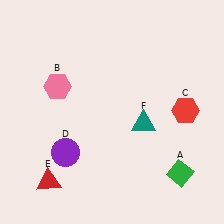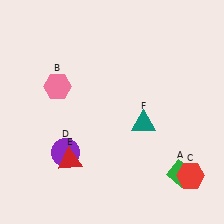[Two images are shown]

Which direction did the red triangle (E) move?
The red triangle (E) moved up.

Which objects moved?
The objects that moved are: the red hexagon (C), the red triangle (E).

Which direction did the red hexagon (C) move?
The red hexagon (C) moved down.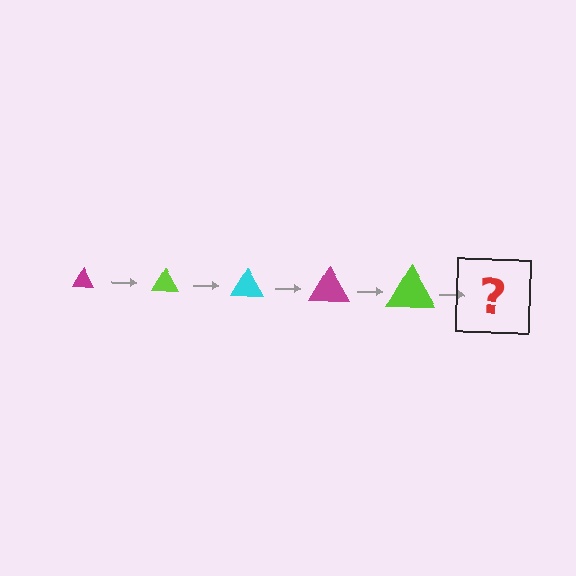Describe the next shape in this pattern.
It should be a cyan triangle, larger than the previous one.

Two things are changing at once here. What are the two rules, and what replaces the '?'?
The two rules are that the triangle grows larger each step and the color cycles through magenta, lime, and cyan. The '?' should be a cyan triangle, larger than the previous one.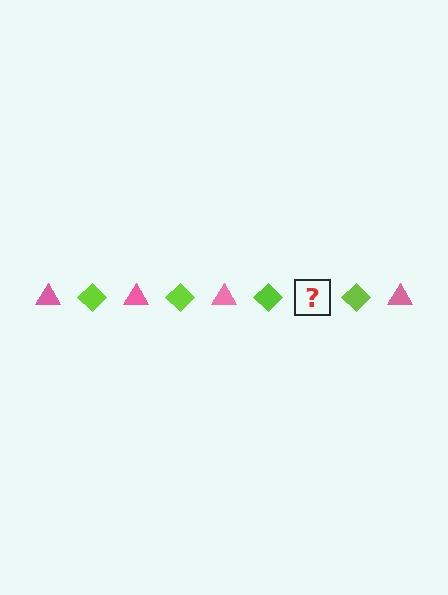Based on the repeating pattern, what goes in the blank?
The blank should be a pink triangle.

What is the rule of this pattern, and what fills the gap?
The rule is that the pattern alternates between pink triangle and lime diamond. The gap should be filled with a pink triangle.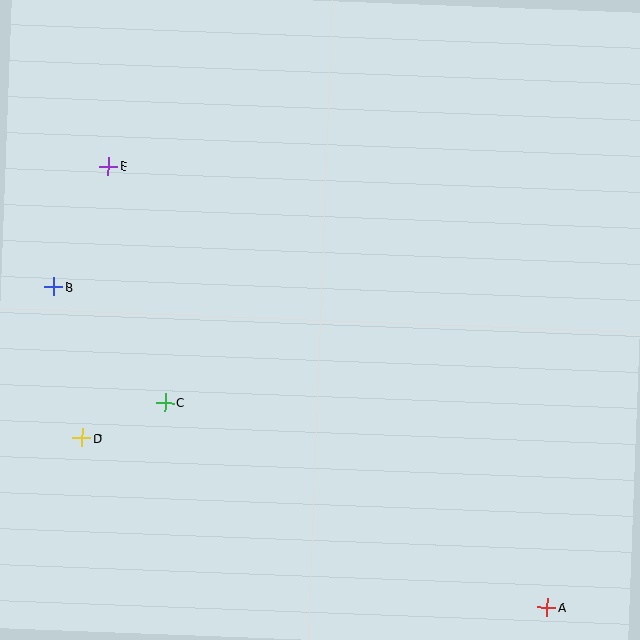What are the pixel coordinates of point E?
Point E is at (108, 166).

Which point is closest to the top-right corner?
Point E is closest to the top-right corner.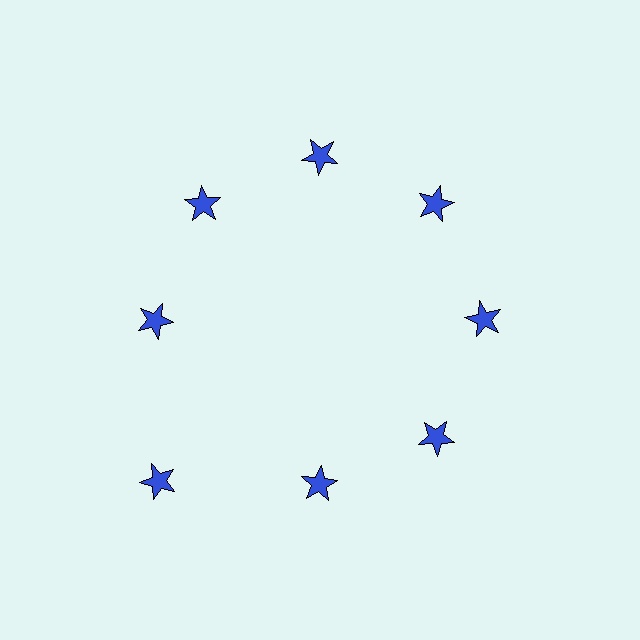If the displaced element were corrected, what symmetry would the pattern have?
It would have 8-fold rotational symmetry — the pattern would map onto itself every 45 degrees.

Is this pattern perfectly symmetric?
No. The 8 blue stars are arranged in a ring, but one element near the 8 o'clock position is pushed outward from the center, breaking the 8-fold rotational symmetry.